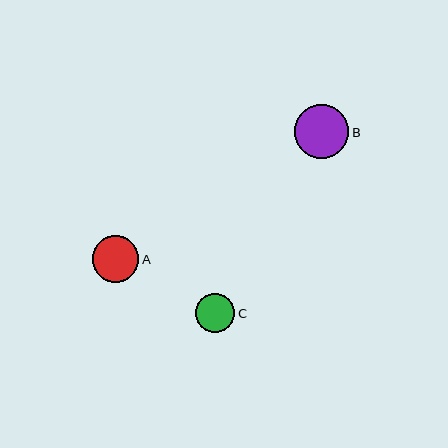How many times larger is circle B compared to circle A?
Circle B is approximately 1.1 times the size of circle A.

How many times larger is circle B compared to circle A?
Circle B is approximately 1.1 times the size of circle A.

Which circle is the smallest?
Circle C is the smallest with a size of approximately 40 pixels.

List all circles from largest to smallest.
From largest to smallest: B, A, C.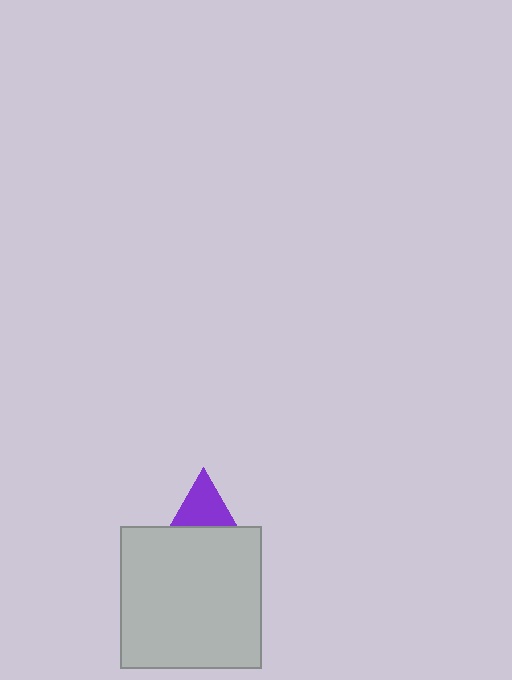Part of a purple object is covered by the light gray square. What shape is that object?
It is a triangle.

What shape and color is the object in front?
The object in front is a light gray square.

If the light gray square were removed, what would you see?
You would see the complete purple triangle.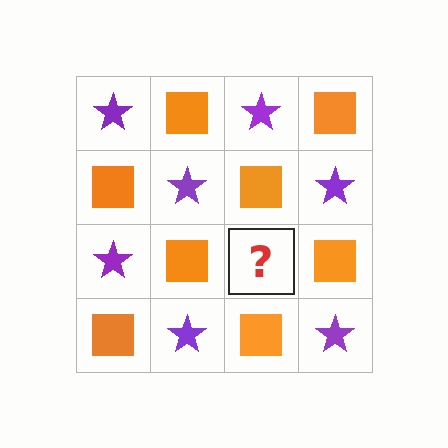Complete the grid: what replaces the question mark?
The question mark should be replaced with a purple star.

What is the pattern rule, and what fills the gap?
The rule is that it alternates purple star and orange square in a checkerboard pattern. The gap should be filled with a purple star.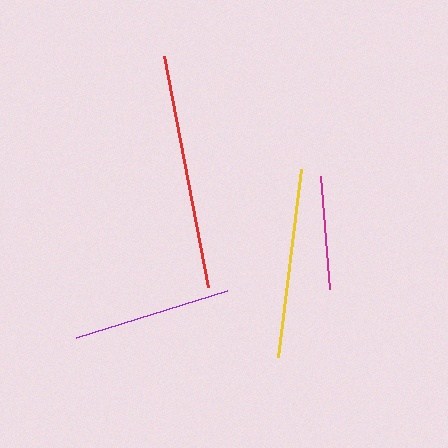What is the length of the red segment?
The red segment is approximately 235 pixels long.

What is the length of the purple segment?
The purple segment is approximately 158 pixels long.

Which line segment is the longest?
The red line is the longest at approximately 235 pixels.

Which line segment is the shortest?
The magenta line is the shortest at approximately 113 pixels.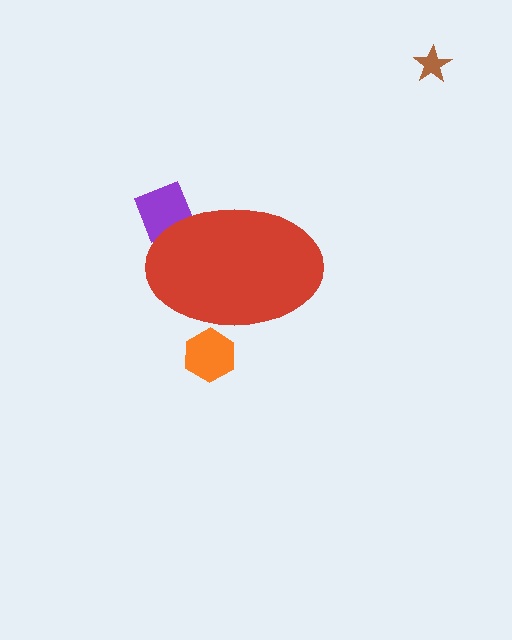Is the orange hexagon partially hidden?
Yes, the orange hexagon is partially hidden behind the red ellipse.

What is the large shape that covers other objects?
A red ellipse.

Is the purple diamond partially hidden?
Yes, the purple diamond is partially hidden behind the red ellipse.